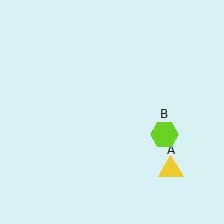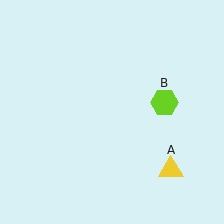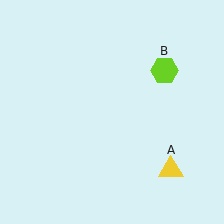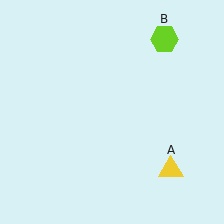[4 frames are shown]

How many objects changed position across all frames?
1 object changed position: lime hexagon (object B).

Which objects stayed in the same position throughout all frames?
Yellow triangle (object A) remained stationary.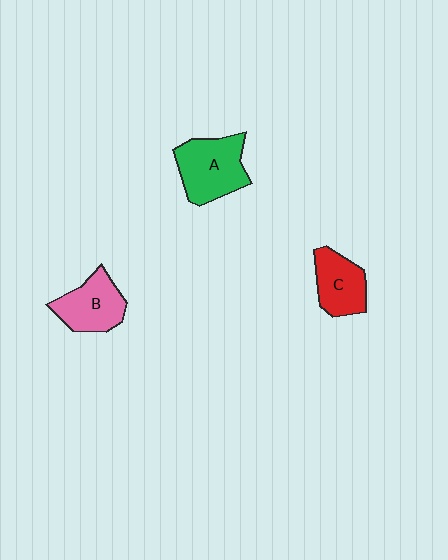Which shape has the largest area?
Shape A (green).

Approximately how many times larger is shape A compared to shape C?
Approximately 1.3 times.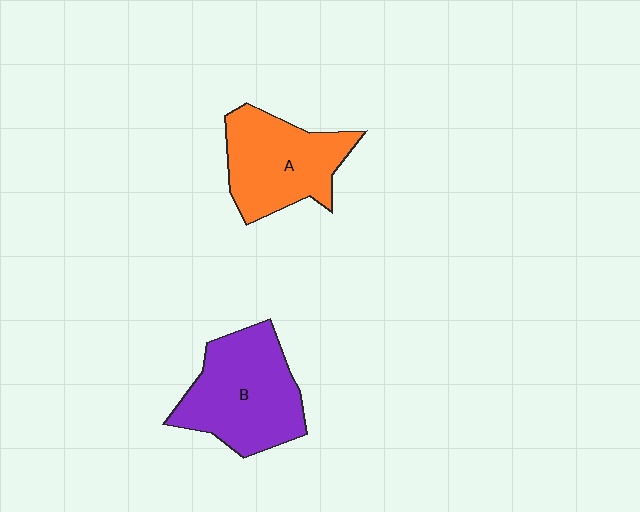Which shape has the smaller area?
Shape A (orange).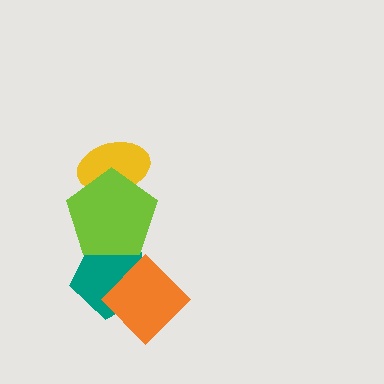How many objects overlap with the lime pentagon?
2 objects overlap with the lime pentagon.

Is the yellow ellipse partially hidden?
Yes, it is partially covered by another shape.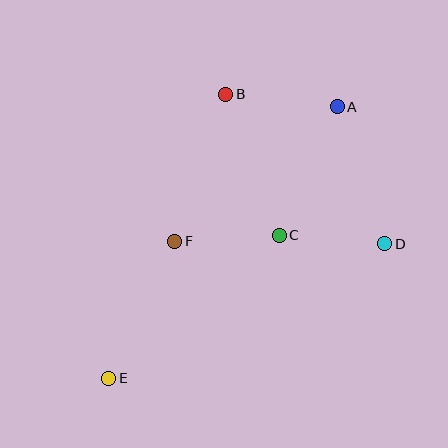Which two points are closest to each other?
Points C and F are closest to each other.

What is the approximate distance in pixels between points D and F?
The distance between D and F is approximately 210 pixels.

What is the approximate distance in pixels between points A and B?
The distance between A and B is approximately 112 pixels.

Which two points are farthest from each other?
Points A and E are farthest from each other.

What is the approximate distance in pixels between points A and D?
The distance between A and D is approximately 145 pixels.